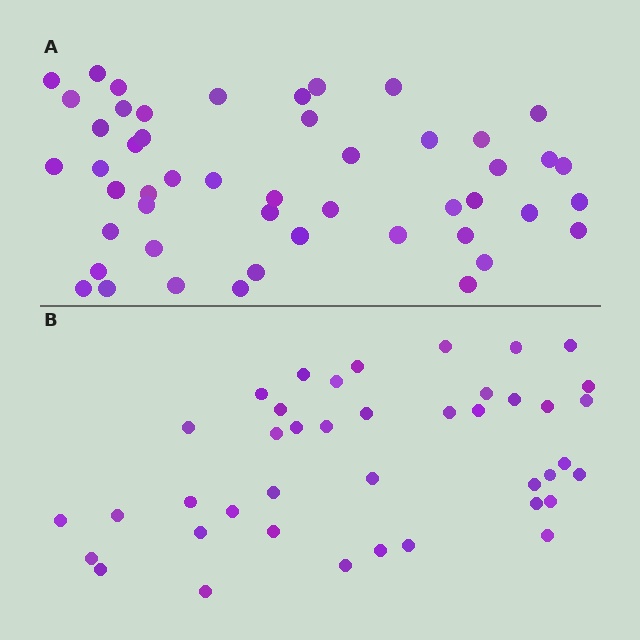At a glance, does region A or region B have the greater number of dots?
Region A (the top region) has more dots.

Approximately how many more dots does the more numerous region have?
Region A has roughly 8 or so more dots than region B.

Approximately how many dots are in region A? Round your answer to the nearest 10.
About 50 dots. (The exact count is 49, which rounds to 50.)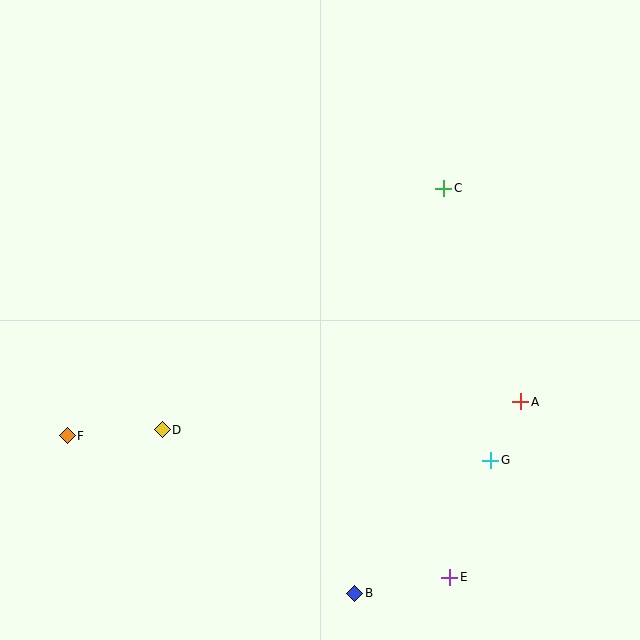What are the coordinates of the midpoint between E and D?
The midpoint between E and D is at (306, 503).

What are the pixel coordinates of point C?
Point C is at (444, 188).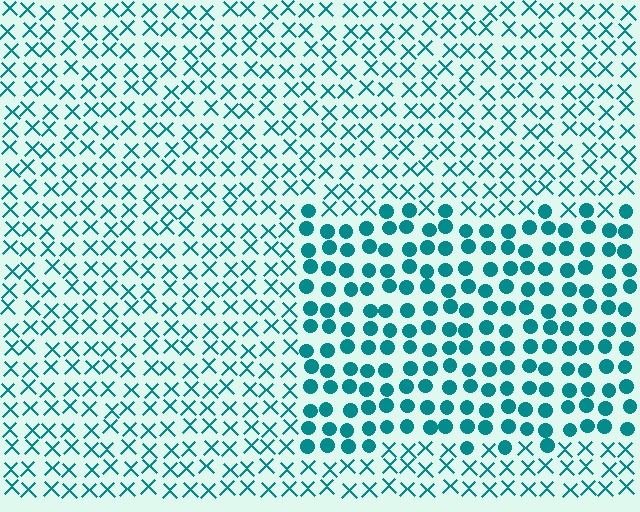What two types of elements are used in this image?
The image uses circles inside the rectangle region and X marks outside it.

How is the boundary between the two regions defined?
The boundary is defined by a change in element shape: circles inside vs. X marks outside. All elements share the same color and spacing.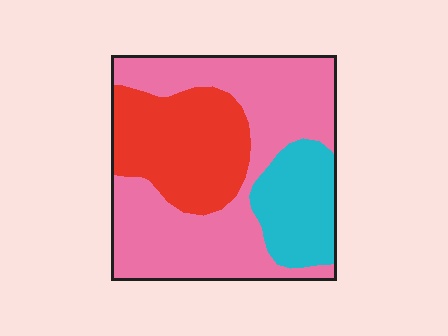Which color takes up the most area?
Pink, at roughly 55%.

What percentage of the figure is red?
Red covers about 30% of the figure.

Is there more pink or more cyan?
Pink.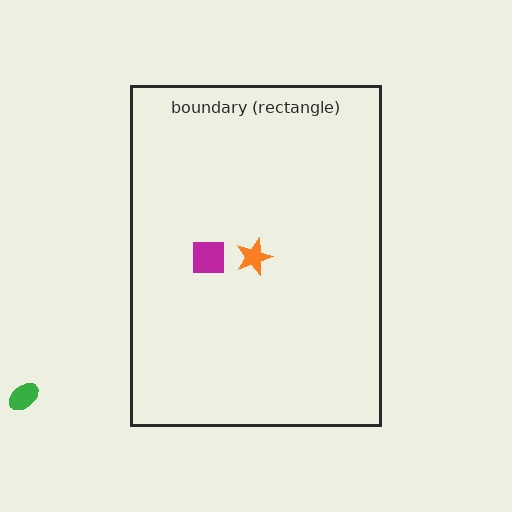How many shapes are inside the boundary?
2 inside, 1 outside.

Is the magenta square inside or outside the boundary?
Inside.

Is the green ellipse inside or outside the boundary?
Outside.